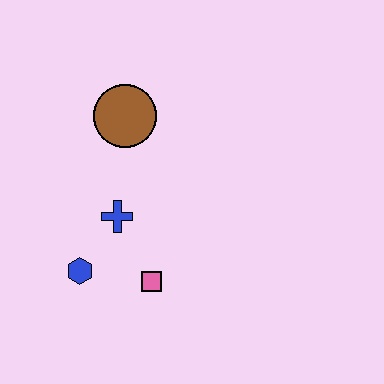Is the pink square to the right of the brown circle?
Yes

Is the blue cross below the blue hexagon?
No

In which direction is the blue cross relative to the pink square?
The blue cross is above the pink square.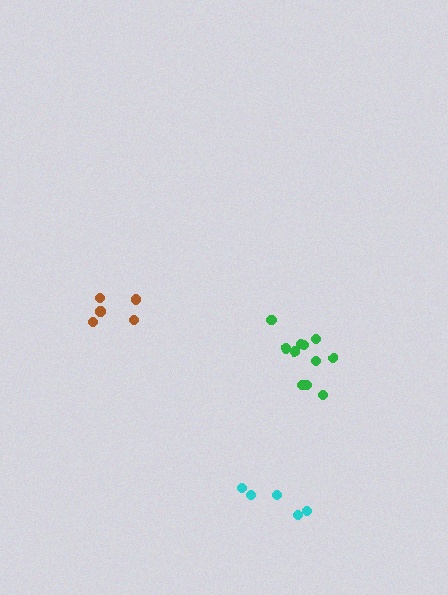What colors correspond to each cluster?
The clusters are colored: brown, green, cyan.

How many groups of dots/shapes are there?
There are 3 groups.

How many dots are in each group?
Group 1: 5 dots, Group 2: 11 dots, Group 3: 5 dots (21 total).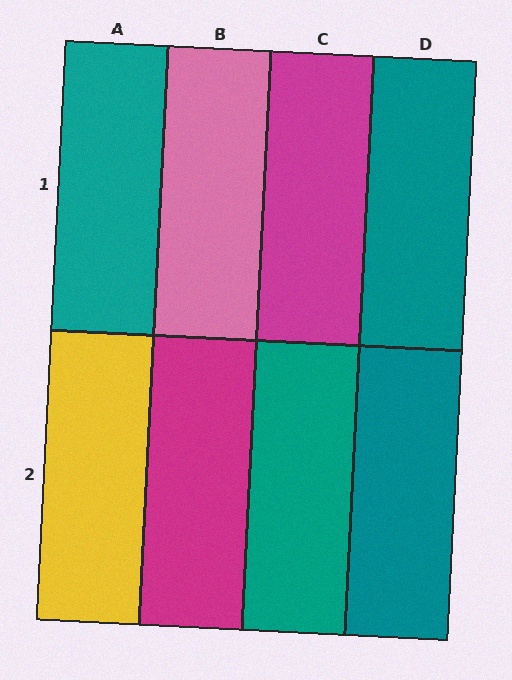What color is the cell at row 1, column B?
Pink.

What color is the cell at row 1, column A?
Teal.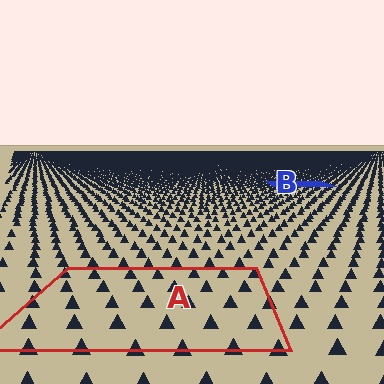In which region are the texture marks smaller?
The texture marks are smaller in region B, because it is farther away.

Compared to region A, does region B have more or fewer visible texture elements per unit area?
Region B has more texture elements per unit area — they are packed more densely because it is farther away.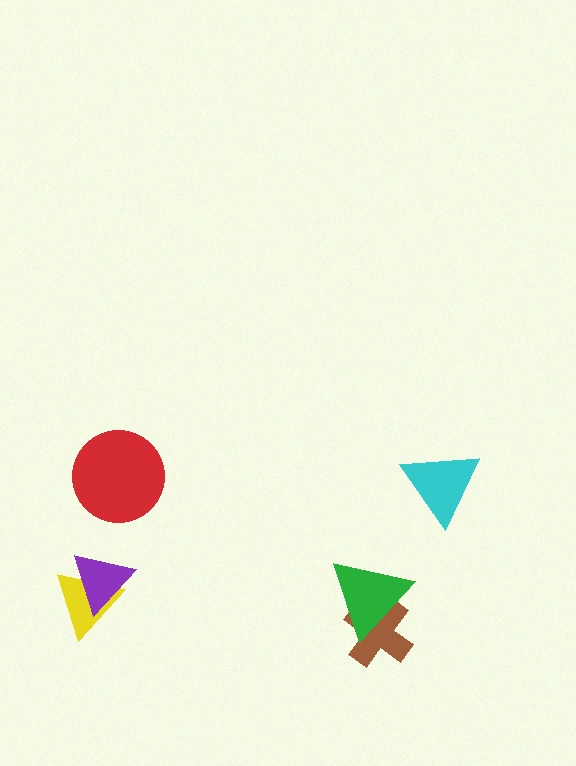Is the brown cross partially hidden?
Yes, it is partially covered by another shape.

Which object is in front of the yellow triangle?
The purple triangle is in front of the yellow triangle.